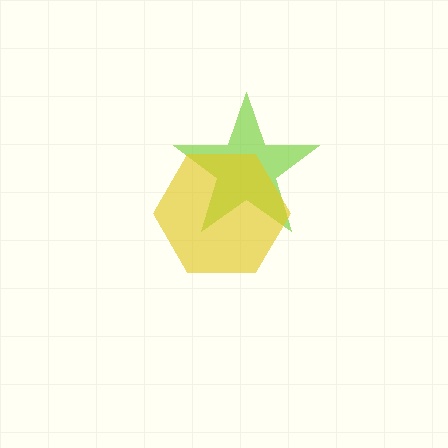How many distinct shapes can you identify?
There are 2 distinct shapes: a lime star, a yellow hexagon.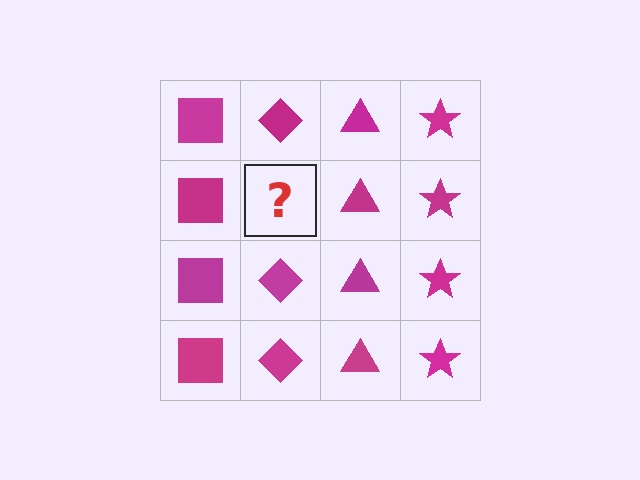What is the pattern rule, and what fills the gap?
The rule is that each column has a consistent shape. The gap should be filled with a magenta diamond.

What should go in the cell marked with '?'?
The missing cell should contain a magenta diamond.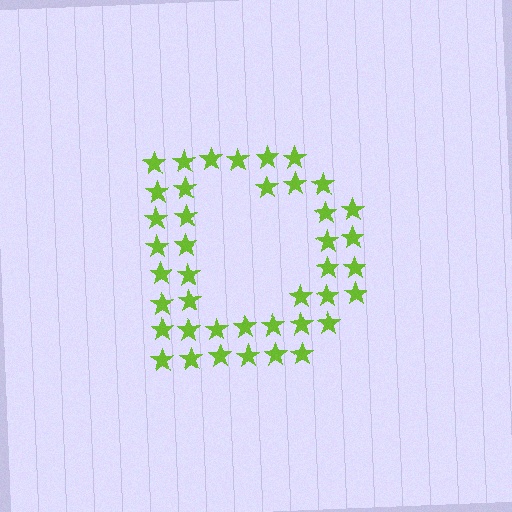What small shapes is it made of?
It is made of small stars.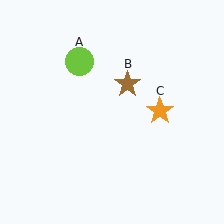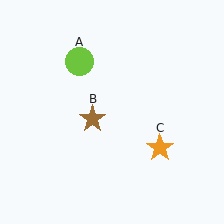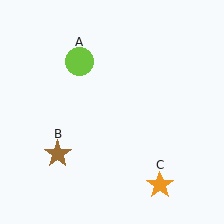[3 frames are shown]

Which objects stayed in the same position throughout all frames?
Lime circle (object A) remained stationary.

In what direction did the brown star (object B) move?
The brown star (object B) moved down and to the left.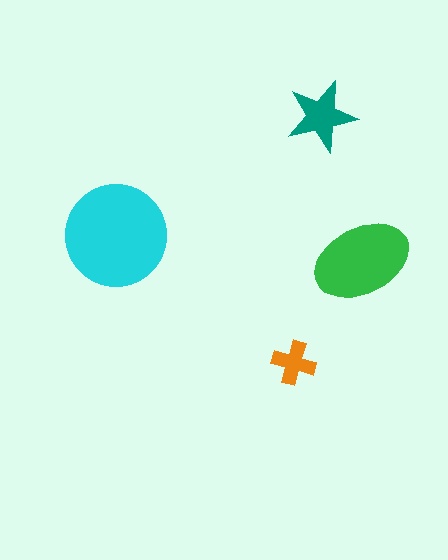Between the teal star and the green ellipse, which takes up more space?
The green ellipse.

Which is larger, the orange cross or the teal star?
The teal star.